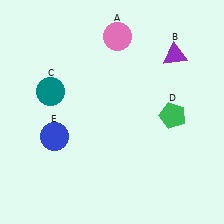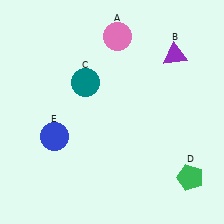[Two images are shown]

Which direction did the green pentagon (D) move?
The green pentagon (D) moved down.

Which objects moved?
The objects that moved are: the teal circle (C), the green pentagon (D).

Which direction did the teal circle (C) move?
The teal circle (C) moved right.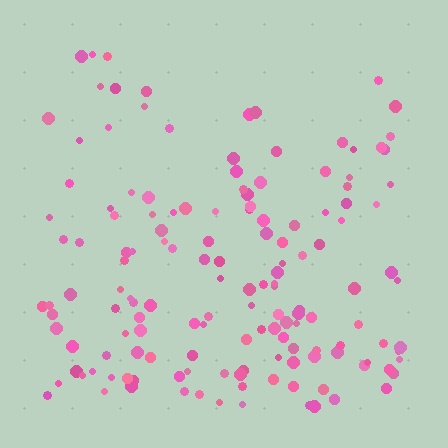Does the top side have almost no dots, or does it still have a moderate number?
Still a moderate number, just noticeably fewer than the bottom.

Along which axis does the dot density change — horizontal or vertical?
Vertical.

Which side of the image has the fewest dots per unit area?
The top.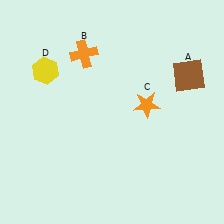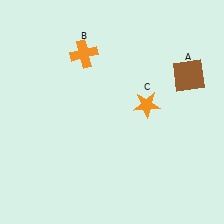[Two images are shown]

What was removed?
The yellow hexagon (D) was removed in Image 2.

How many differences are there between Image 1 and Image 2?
There is 1 difference between the two images.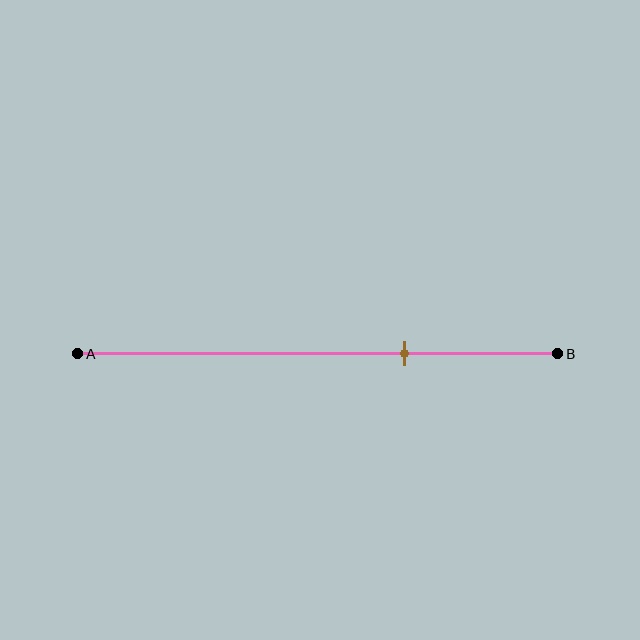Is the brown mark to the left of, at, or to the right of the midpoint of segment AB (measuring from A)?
The brown mark is to the right of the midpoint of segment AB.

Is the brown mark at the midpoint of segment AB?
No, the mark is at about 70% from A, not at the 50% midpoint.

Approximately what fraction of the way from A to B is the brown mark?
The brown mark is approximately 70% of the way from A to B.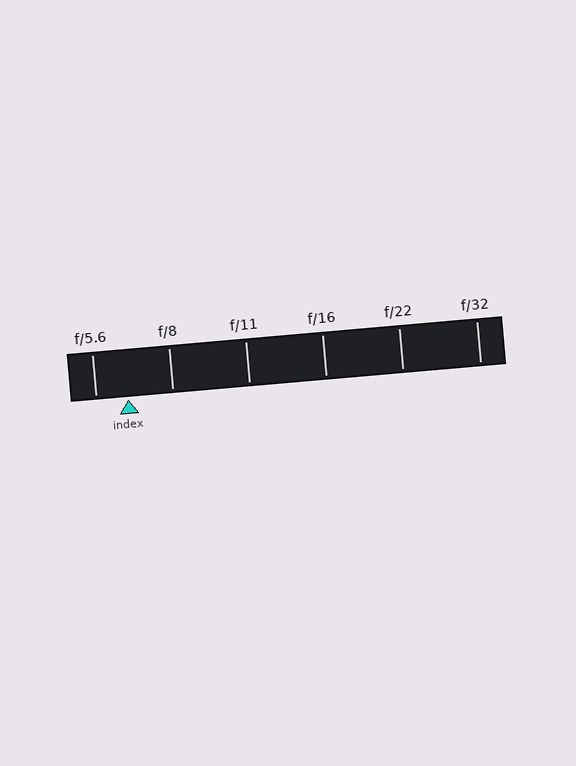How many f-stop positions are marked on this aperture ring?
There are 6 f-stop positions marked.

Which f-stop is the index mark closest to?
The index mark is closest to f/5.6.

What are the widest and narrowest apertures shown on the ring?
The widest aperture shown is f/5.6 and the narrowest is f/32.